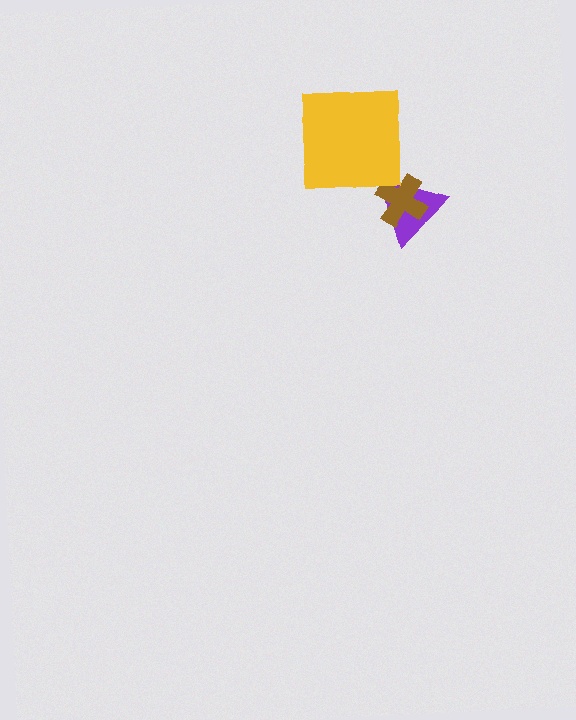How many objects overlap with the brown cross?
1 object overlaps with the brown cross.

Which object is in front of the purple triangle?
The brown cross is in front of the purple triangle.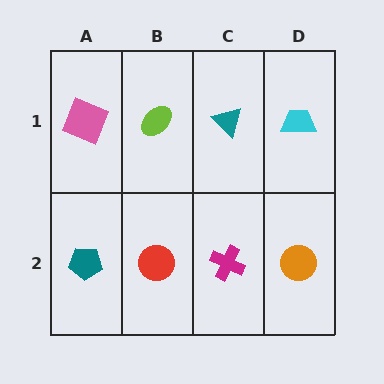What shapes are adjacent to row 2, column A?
A pink square (row 1, column A), a red circle (row 2, column B).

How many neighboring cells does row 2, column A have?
2.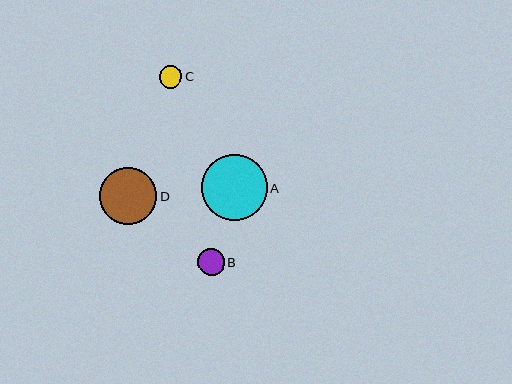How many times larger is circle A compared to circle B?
Circle A is approximately 2.5 times the size of circle B.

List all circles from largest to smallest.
From largest to smallest: A, D, B, C.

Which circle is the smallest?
Circle C is the smallest with a size of approximately 22 pixels.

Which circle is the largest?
Circle A is the largest with a size of approximately 66 pixels.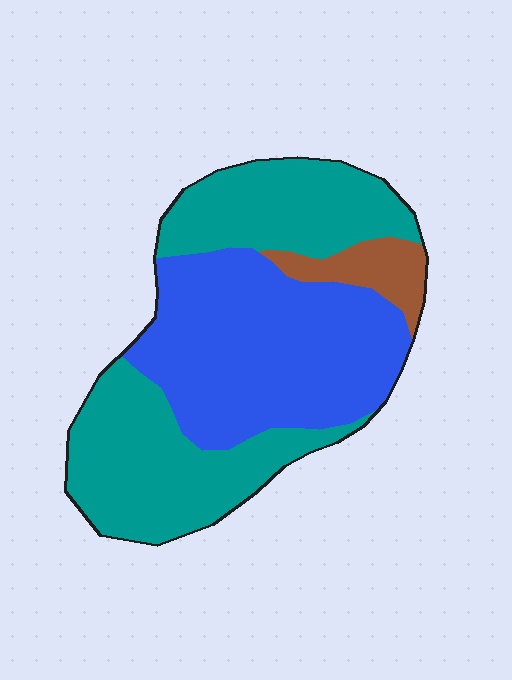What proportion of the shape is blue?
Blue covers 43% of the shape.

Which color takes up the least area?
Brown, at roughly 5%.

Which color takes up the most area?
Teal, at roughly 50%.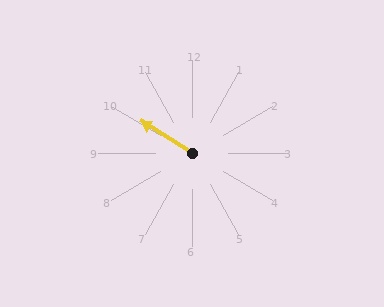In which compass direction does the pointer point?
Northwest.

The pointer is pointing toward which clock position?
Roughly 10 o'clock.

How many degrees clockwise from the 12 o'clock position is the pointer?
Approximately 302 degrees.